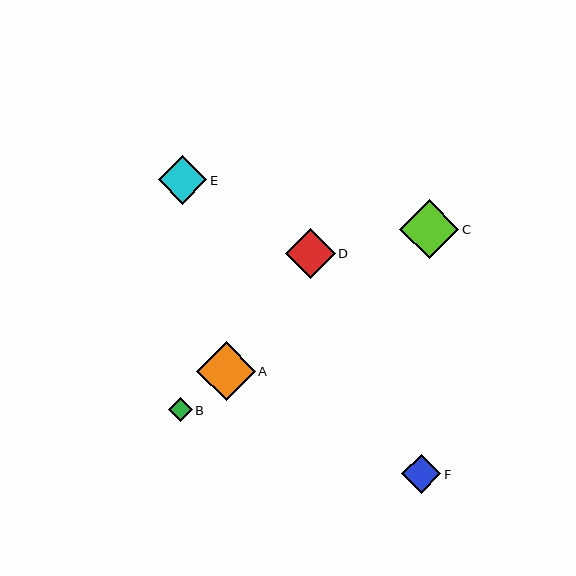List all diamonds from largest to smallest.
From largest to smallest: C, A, D, E, F, B.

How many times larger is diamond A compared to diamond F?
Diamond A is approximately 1.5 times the size of diamond F.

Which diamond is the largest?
Diamond C is the largest with a size of approximately 59 pixels.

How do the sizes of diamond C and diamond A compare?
Diamond C and diamond A are approximately the same size.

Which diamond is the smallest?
Diamond B is the smallest with a size of approximately 24 pixels.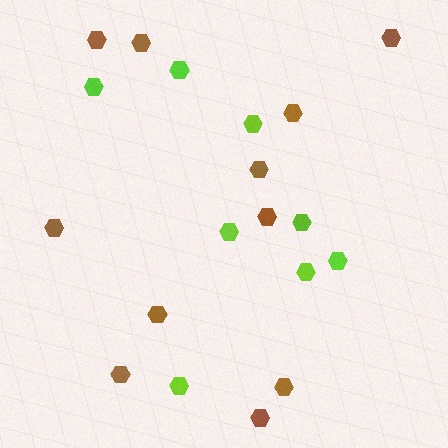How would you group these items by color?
There are 2 groups: one group of lime hexagons (8) and one group of brown hexagons (11).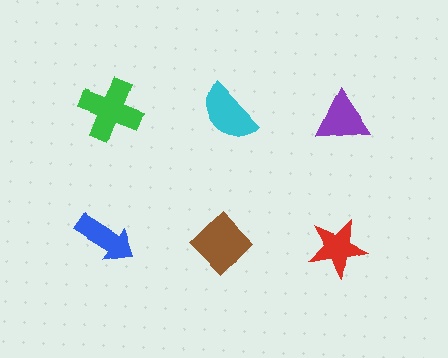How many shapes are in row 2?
3 shapes.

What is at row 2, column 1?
A blue arrow.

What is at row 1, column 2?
A cyan semicircle.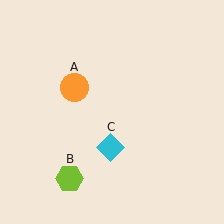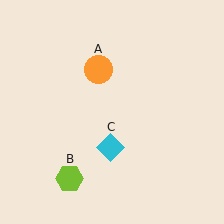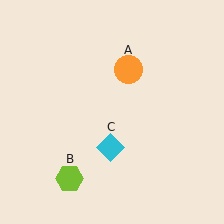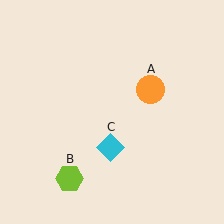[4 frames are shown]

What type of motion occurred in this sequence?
The orange circle (object A) rotated clockwise around the center of the scene.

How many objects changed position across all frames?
1 object changed position: orange circle (object A).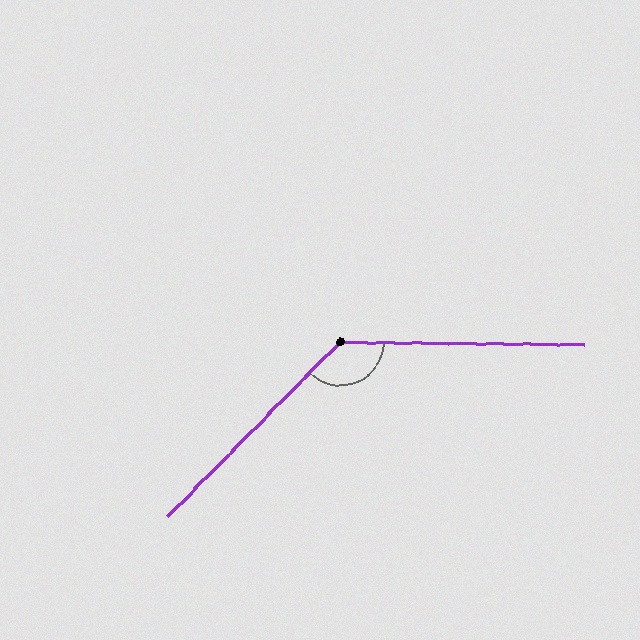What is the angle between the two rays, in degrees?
Approximately 134 degrees.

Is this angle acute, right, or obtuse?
It is obtuse.